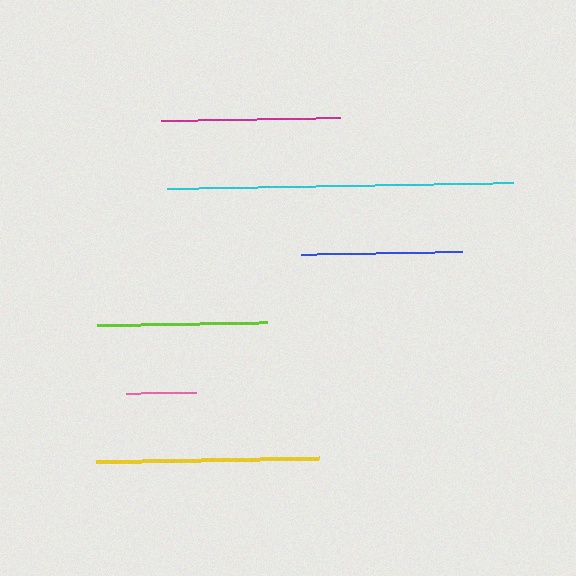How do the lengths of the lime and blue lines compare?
The lime and blue lines are approximately the same length.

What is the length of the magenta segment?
The magenta segment is approximately 179 pixels long.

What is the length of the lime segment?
The lime segment is approximately 170 pixels long.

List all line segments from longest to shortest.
From longest to shortest: cyan, yellow, magenta, lime, blue, pink.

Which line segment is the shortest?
The pink line is the shortest at approximately 69 pixels.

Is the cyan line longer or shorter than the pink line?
The cyan line is longer than the pink line.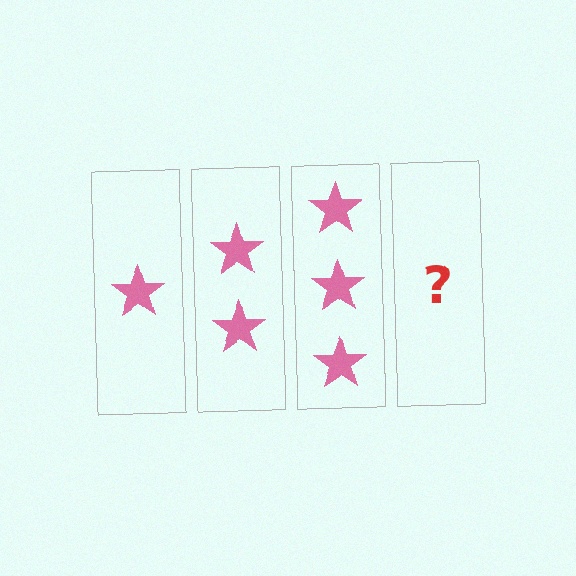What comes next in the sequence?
The next element should be 4 stars.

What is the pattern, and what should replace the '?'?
The pattern is that each step adds one more star. The '?' should be 4 stars.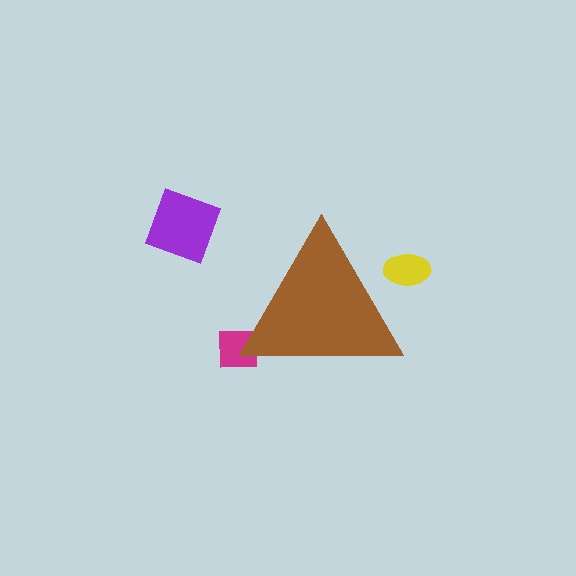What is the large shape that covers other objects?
A brown triangle.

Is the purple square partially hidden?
No, the purple square is fully visible.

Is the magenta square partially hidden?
Yes, the magenta square is partially hidden behind the brown triangle.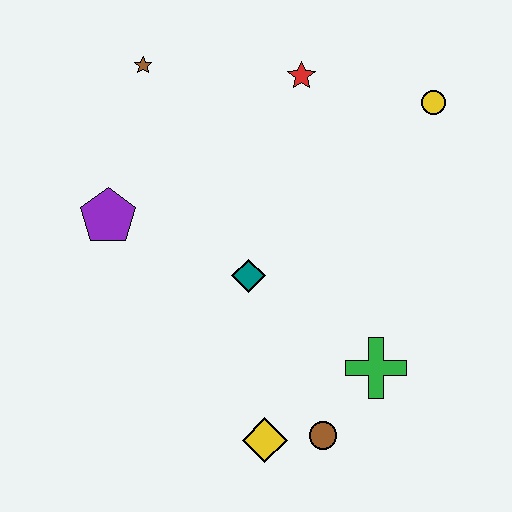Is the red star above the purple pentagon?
Yes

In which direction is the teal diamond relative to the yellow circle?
The teal diamond is to the left of the yellow circle.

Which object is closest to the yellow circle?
The red star is closest to the yellow circle.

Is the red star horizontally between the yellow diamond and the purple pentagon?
No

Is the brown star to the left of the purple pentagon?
No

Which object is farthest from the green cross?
The brown star is farthest from the green cross.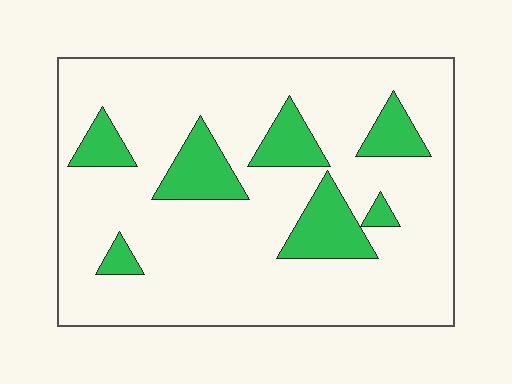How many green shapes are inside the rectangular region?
7.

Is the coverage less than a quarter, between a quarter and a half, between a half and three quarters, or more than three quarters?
Less than a quarter.